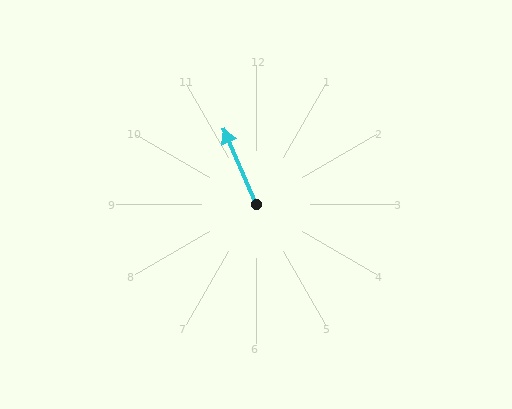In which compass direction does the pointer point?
Northwest.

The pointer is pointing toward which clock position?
Roughly 11 o'clock.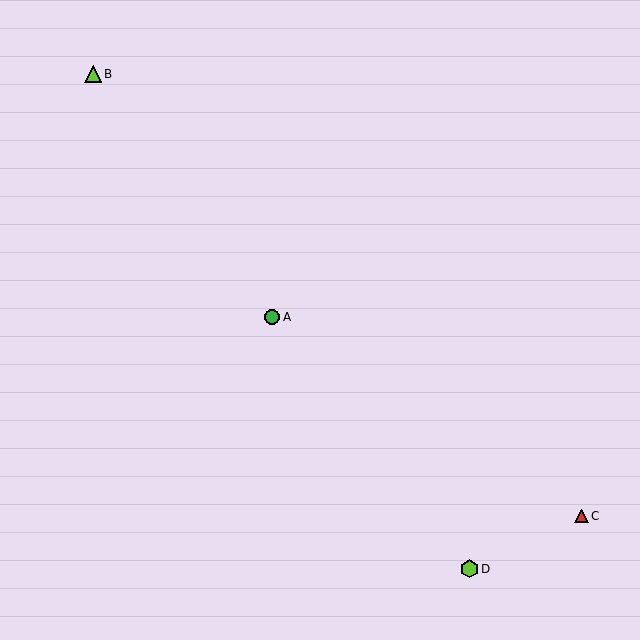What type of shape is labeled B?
Shape B is a lime triangle.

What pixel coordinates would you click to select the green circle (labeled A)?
Click at (272, 317) to select the green circle A.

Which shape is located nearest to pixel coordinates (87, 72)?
The lime triangle (labeled B) at (93, 74) is nearest to that location.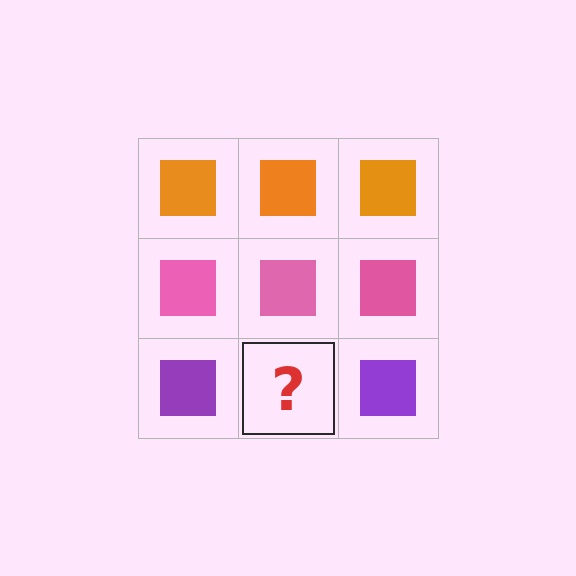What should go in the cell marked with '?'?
The missing cell should contain a purple square.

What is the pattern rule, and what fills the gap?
The rule is that each row has a consistent color. The gap should be filled with a purple square.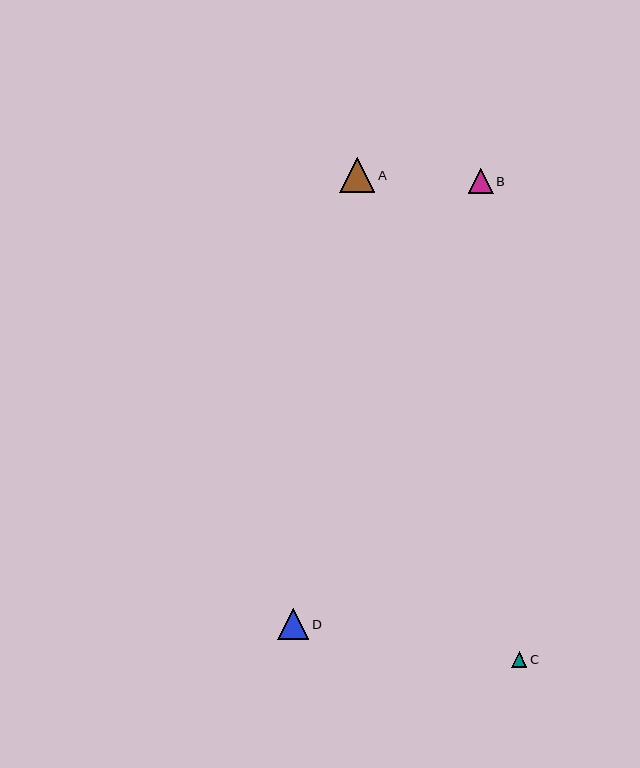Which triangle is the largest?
Triangle A is the largest with a size of approximately 36 pixels.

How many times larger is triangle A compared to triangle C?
Triangle A is approximately 2.3 times the size of triangle C.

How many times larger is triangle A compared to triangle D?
Triangle A is approximately 1.1 times the size of triangle D.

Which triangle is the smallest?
Triangle C is the smallest with a size of approximately 16 pixels.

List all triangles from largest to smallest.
From largest to smallest: A, D, B, C.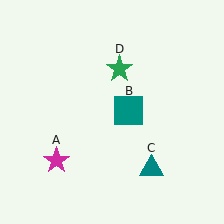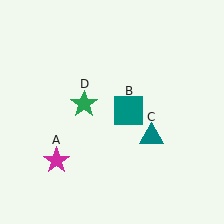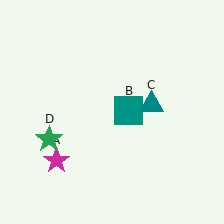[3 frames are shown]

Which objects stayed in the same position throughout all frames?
Magenta star (object A) and teal square (object B) remained stationary.